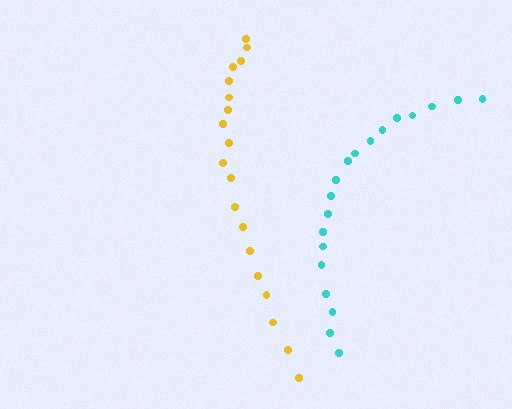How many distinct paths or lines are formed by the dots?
There are 2 distinct paths.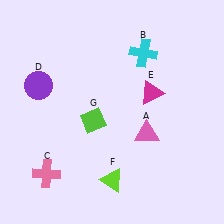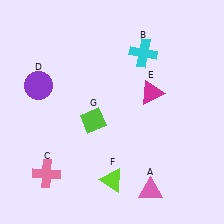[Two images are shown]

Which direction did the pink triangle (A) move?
The pink triangle (A) moved down.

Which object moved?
The pink triangle (A) moved down.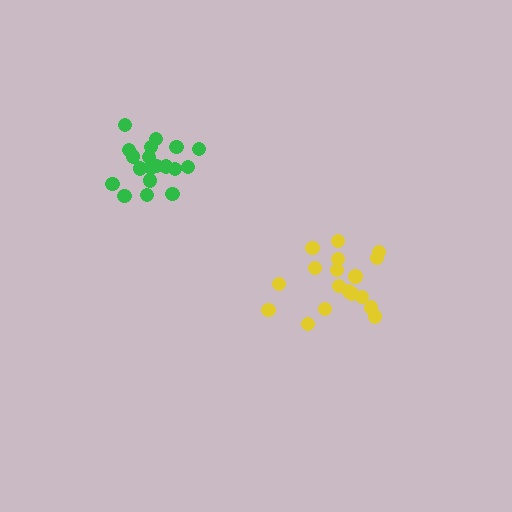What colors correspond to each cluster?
The clusters are colored: yellow, green.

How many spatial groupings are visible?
There are 2 spatial groupings.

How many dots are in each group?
Group 1: 18 dots, Group 2: 19 dots (37 total).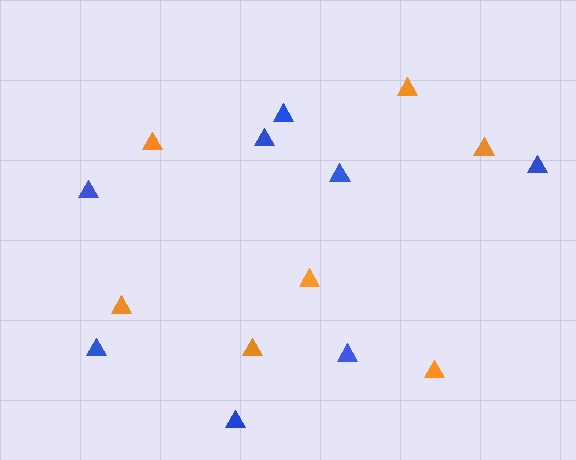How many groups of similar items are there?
There are 2 groups: one group of orange triangles (7) and one group of blue triangles (8).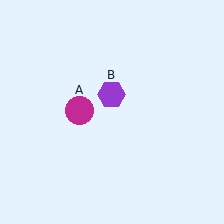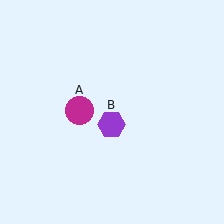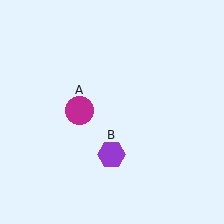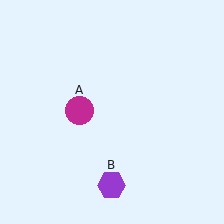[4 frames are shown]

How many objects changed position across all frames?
1 object changed position: purple hexagon (object B).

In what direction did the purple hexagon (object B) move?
The purple hexagon (object B) moved down.